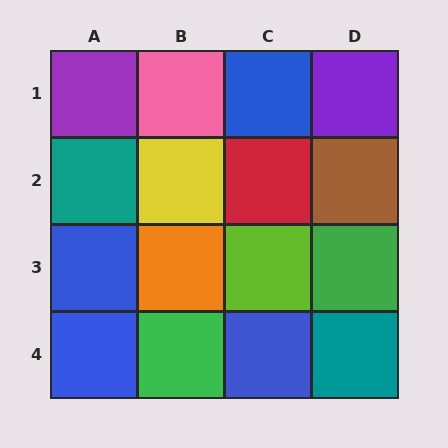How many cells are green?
2 cells are green.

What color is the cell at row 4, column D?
Teal.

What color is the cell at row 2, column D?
Brown.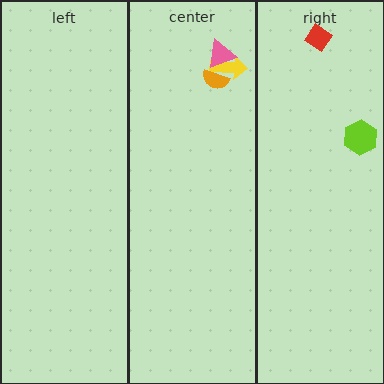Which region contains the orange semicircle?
The center region.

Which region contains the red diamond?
The right region.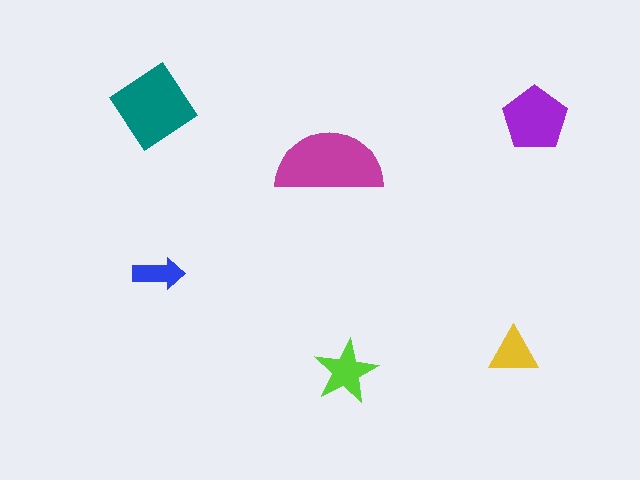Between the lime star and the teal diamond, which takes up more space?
The teal diamond.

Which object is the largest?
The magenta semicircle.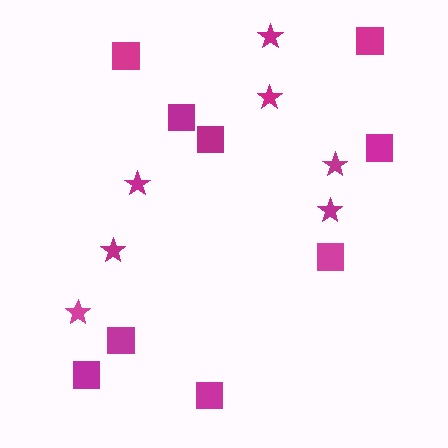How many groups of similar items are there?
There are 2 groups: one group of squares (9) and one group of stars (7).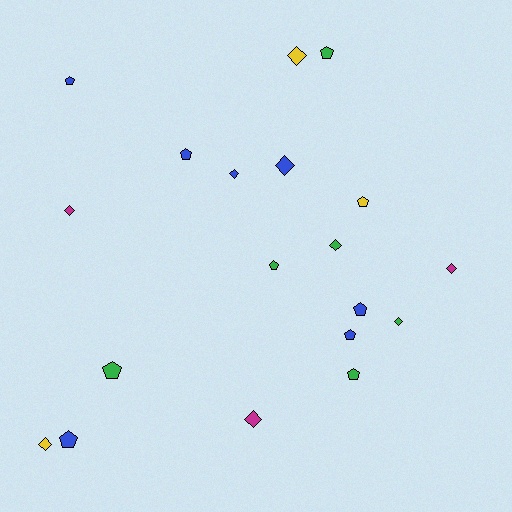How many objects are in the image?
There are 19 objects.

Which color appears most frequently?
Blue, with 7 objects.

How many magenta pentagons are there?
There are no magenta pentagons.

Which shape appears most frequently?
Pentagon, with 10 objects.